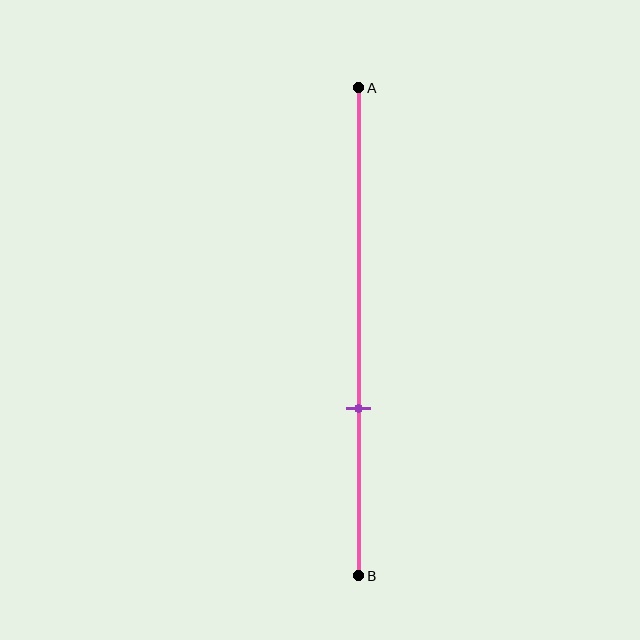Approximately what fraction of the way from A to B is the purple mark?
The purple mark is approximately 65% of the way from A to B.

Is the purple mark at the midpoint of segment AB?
No, the mark is at about 65% from A, not at the 50% midpoint.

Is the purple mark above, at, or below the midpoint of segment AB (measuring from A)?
The purple mark is below the midpoint of segment AB.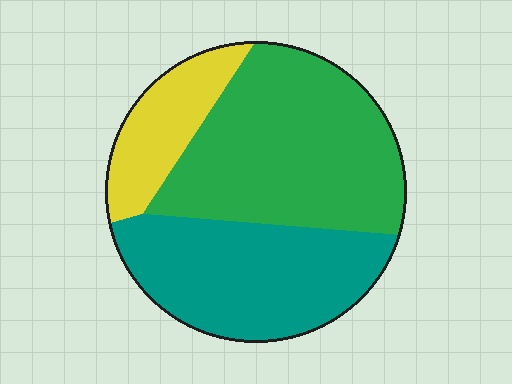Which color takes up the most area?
Green, at roughly 45%.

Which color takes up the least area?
Yellow, at roughly 15%.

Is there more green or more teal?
Green.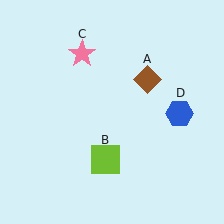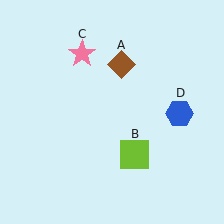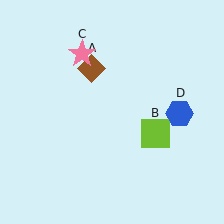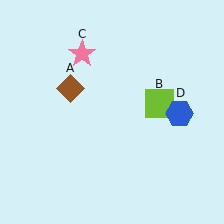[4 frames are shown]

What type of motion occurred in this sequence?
The brown diamond (object A), lime square (object B) rotated counterclockwise around the center of the scene.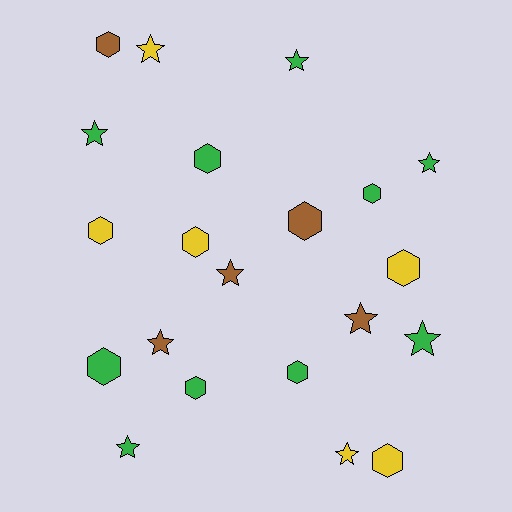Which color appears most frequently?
Green, with 10 objects.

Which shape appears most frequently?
Hexagon, with 11 objects.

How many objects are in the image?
There are 21 objects.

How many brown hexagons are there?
There are 2 brown hexagons.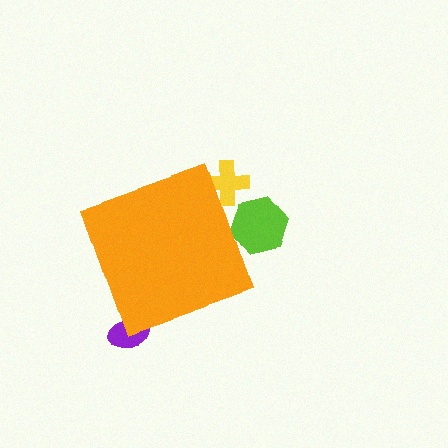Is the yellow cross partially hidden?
Yes, the yellow cross is partially hidden behind the orange diamond.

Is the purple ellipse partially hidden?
Yes, the purple ellipse is partially hidden behind the orange diamond.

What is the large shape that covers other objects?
An orange diamond.